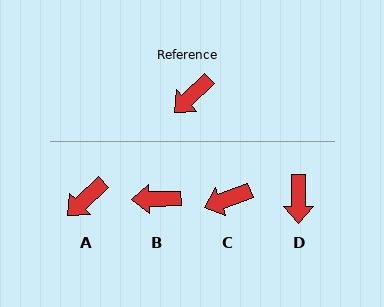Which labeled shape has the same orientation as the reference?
A.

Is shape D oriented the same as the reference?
No, it is off by about 46 degrees.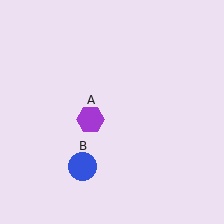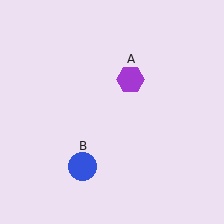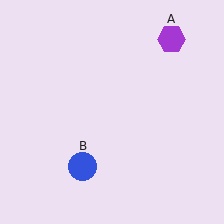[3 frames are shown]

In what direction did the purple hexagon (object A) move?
The purple hexagon (object A) moved up and to the right.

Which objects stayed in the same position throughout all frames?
Blue circle (object B) remained stationary.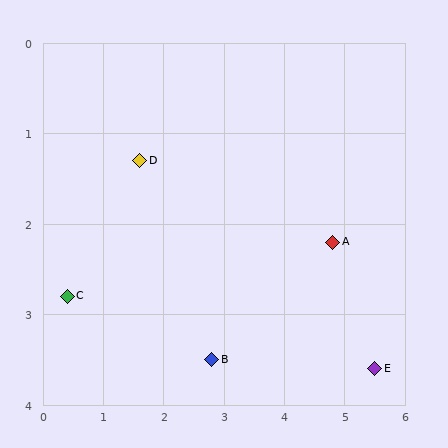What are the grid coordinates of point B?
Point B is at approximately (2.8, 3.5).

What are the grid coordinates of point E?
Point E is at approximately (5.5, 3.6).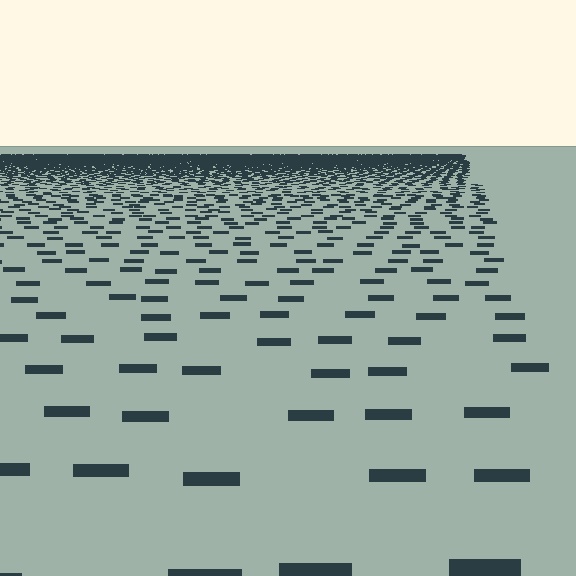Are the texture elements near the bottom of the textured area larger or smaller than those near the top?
Larger. Near the bottom, elements are closer to the viewer and appear at a bigger on-screen size.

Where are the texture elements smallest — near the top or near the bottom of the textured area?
Near the top.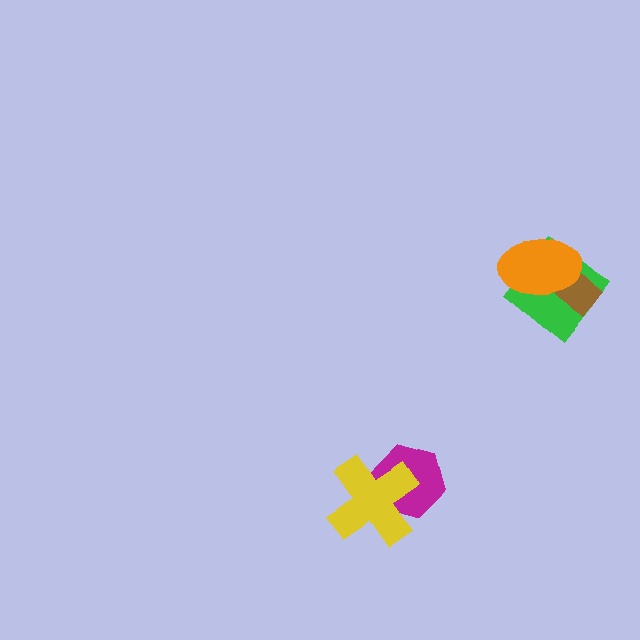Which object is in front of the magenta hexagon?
The yellow cross is in front of the magenta hexagon.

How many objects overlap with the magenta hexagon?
1 object overlaps with the magenta hexagon.